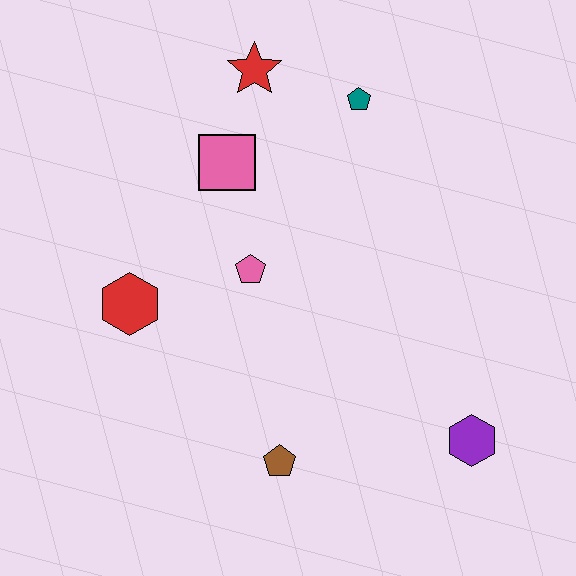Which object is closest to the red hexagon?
The pink pentagon is closest to the red hexagon.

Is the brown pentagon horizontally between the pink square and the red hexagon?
No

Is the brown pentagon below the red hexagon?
Yes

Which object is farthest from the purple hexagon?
The red star is farthest from the purple hexagon.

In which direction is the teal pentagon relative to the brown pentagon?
The teal pentagon is above the brown pentagon.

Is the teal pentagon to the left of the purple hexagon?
Yes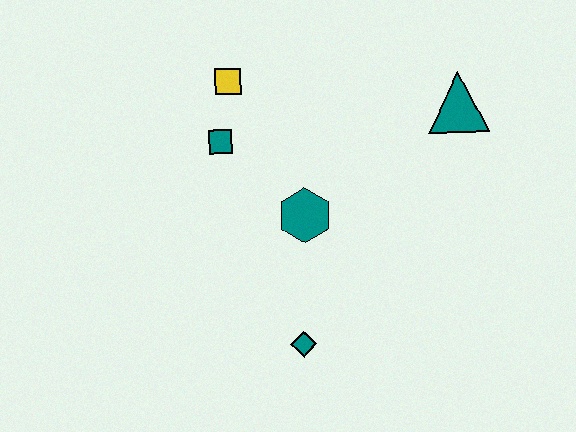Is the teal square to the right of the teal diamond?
No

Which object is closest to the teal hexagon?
The teal square is closest to the teal hexagon.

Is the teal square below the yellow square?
Yes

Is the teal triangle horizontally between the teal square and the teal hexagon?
No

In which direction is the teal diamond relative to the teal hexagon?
The teal diamond is below the teal hexagon.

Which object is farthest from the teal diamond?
The teal triangle is farthest from the teal diamond.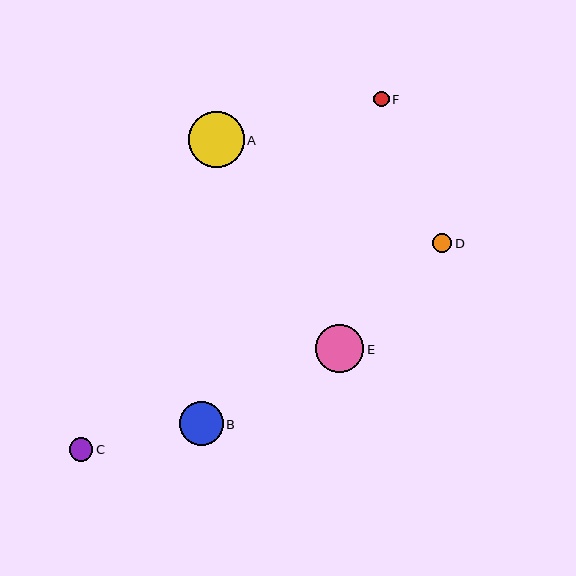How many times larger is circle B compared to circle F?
Circle B is approximately 2.9 times the size of circle F.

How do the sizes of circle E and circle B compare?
Circle E and circle B are approximately the same size.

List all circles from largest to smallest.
From largest to smallest: A, E, B, C, D, F.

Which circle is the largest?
Circle A is the largest with a size of approximately 55 pixels.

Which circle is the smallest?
Circle F is the smallest with a size of approximately 15 pixels.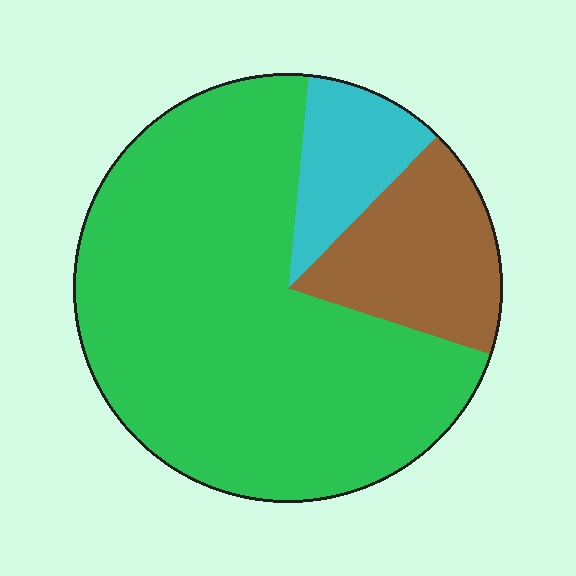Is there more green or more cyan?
Green.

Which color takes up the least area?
Cyan, at roughly 10%.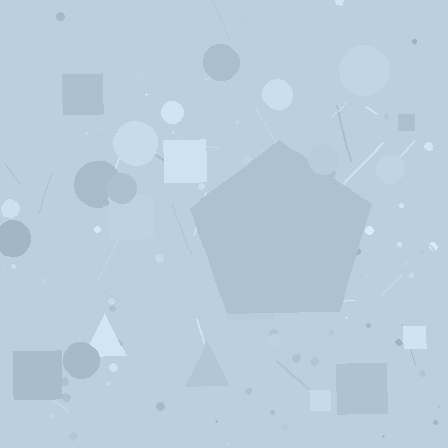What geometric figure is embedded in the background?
A pentagon is embedded in the background.